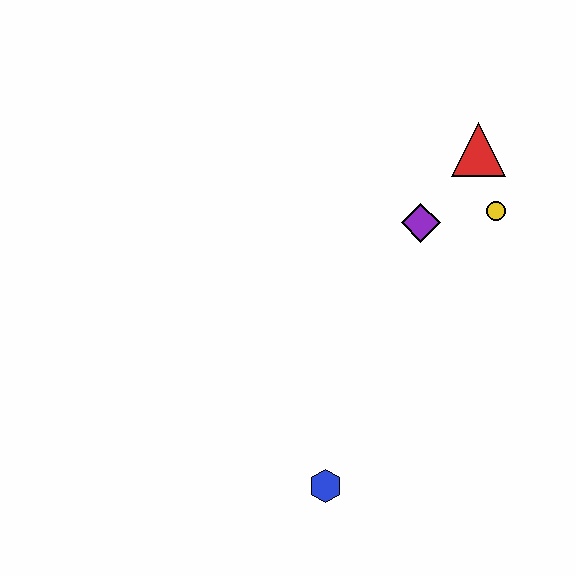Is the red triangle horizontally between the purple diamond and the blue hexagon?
No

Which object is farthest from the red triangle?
The blue hexagon is farthest from the red triangle.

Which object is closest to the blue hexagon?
The purple diamond is closest to the blue hexagon.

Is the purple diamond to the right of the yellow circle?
No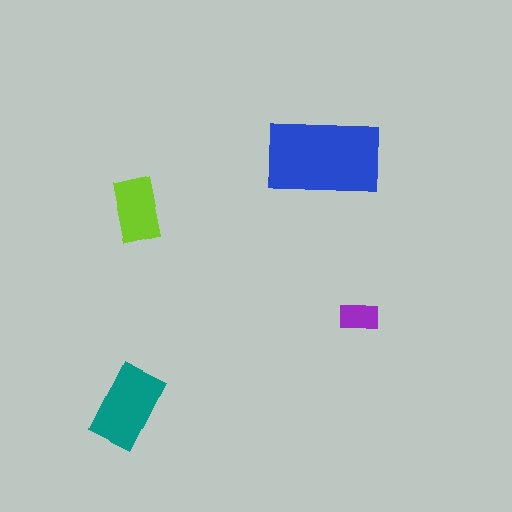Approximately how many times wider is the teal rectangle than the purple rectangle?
About 2 times wider.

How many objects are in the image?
There are 4 objects in the image.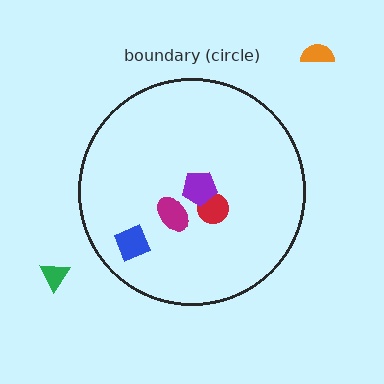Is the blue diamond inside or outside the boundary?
Inside.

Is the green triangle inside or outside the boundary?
Outside.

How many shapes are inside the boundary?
4 inside, 2 outside.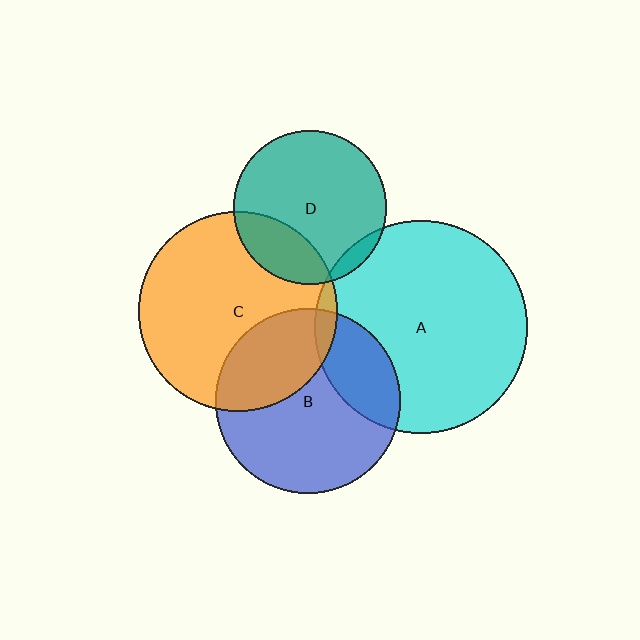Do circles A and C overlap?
Yes.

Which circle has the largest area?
Circle A (cyan).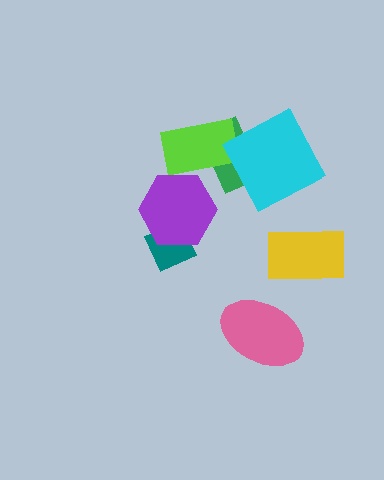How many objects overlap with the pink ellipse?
0 objects overlap with the pink ellipse.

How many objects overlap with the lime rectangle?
2 objects overlap with the lime rectangle.